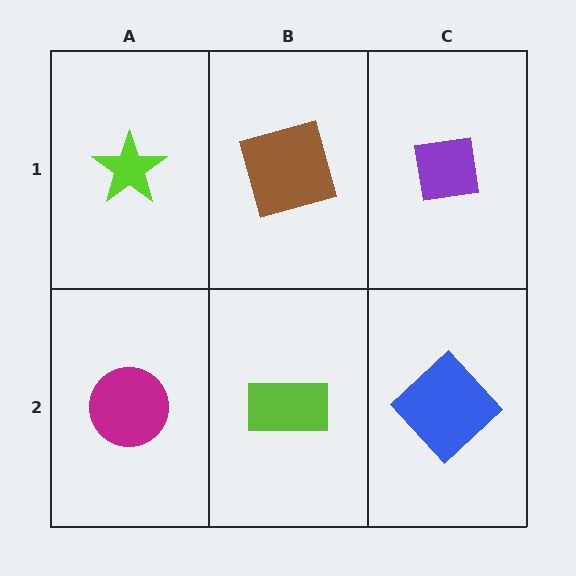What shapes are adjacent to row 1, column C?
A blue diamond (row 2, column C), a brown square (row 1, column B).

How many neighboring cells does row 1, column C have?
2.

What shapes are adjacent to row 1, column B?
A lime rectangle (row 2, column B), a lime star (row 1, column A), a purple square (row 1, column C).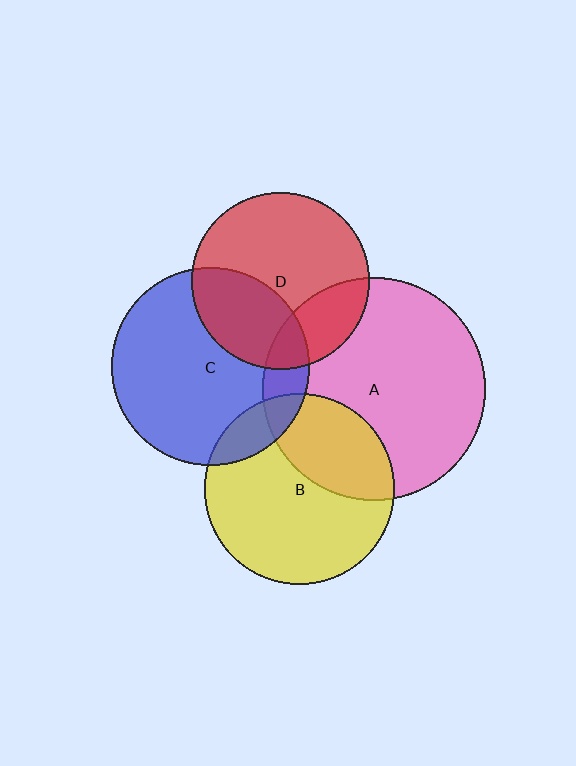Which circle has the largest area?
Circle A (pink).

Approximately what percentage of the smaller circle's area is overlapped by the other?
Approximately 20%.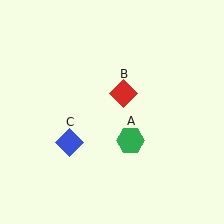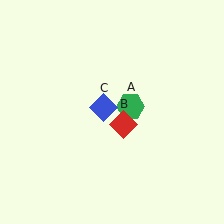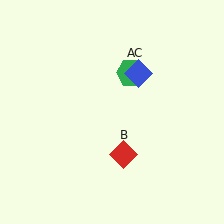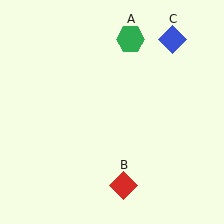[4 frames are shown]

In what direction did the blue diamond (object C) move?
The blue diamond (object C) moved up and to the right.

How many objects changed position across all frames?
3 objects changed position: green hexagon (object A), red diamond (object B), blue diamond (object C).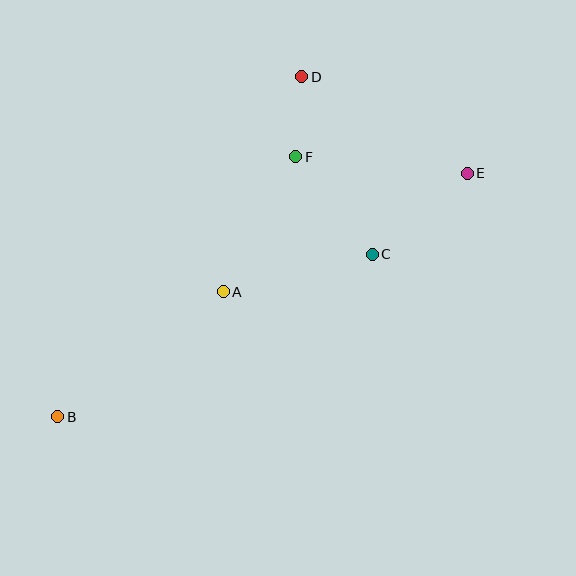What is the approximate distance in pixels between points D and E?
The distance between D and E is approximately 192 pixels.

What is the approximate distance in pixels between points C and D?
The distance between C and D is approximately 191 pixels.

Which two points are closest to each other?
Points D and F are closest to each other.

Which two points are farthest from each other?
Points B and E are farthest from each other.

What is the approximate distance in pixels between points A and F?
The distance between A and F is approximately 153 pixels.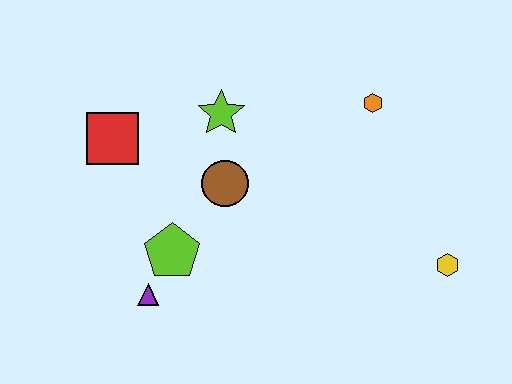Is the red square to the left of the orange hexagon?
Yes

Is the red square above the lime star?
No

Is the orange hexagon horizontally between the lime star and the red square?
No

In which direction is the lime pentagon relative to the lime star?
The lime pentagon is below the lime star.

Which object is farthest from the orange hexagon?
The purple triangle is farthest from the orange hexagon.